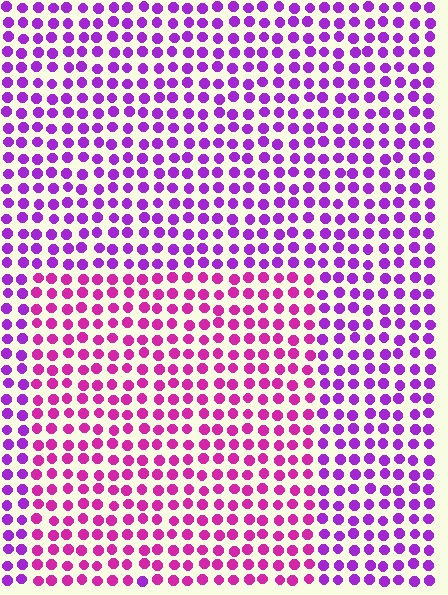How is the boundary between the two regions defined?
The boundary is defined purely by a slight shift in hue (about 32 degrees). Spacing, size, and orientation are identical on both sides.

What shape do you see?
I see a rectangle.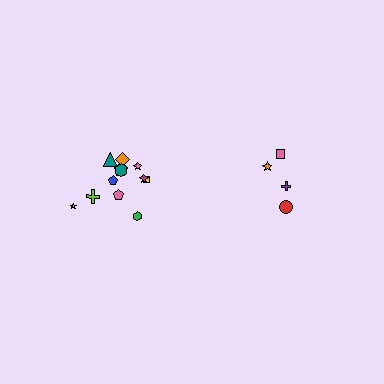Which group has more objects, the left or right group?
The left group.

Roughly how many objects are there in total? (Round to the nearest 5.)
Roughly 15 objects in total.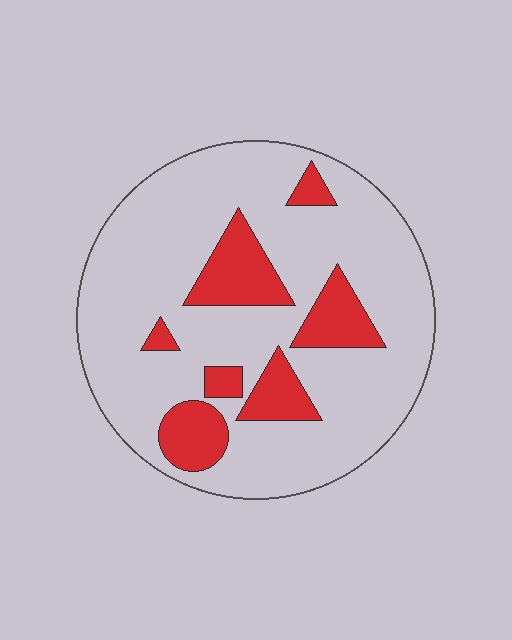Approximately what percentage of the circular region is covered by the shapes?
Approximately 20%.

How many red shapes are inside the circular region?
7.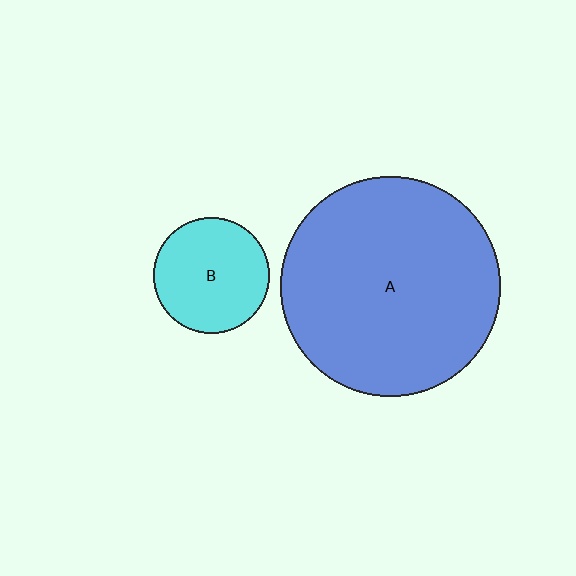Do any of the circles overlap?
No, none of the circles overlap.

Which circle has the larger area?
Circle A (blue).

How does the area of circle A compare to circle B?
Approximately 3.6 times.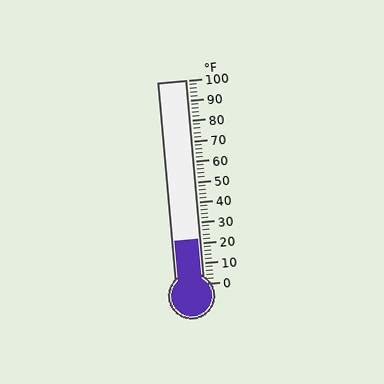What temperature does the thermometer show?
The thermometer shows approximately 22°F.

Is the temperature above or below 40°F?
The temperature is below 40°F.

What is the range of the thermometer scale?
The thermometer scale ranges from 0°F to 100°F.